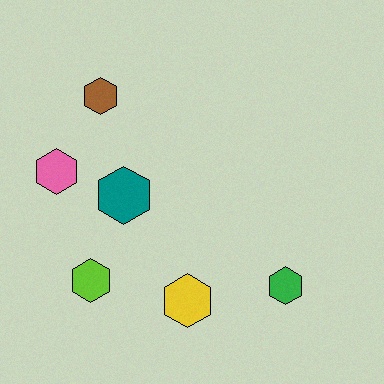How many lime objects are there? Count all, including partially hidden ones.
There is 1 lime object.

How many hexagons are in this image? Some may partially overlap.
There are 6 hexagons.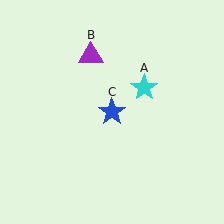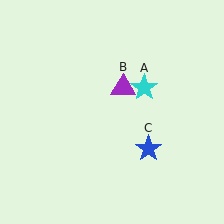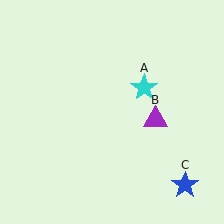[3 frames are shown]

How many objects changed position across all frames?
2 objects changed position: purple triangle (object B), blue star (object C).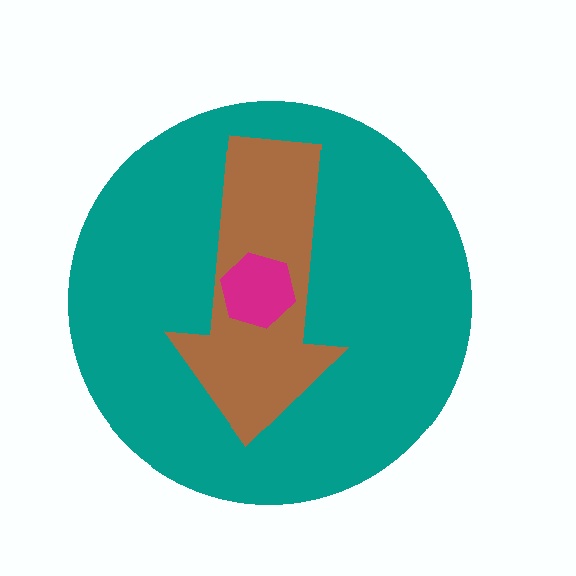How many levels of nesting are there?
3.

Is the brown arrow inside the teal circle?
Yes.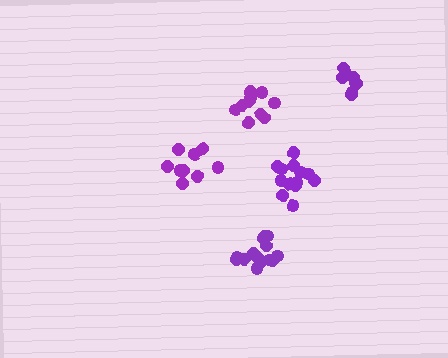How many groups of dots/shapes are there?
There are 5 groups.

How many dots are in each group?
Group 1: 13 dots, Group 2: 9 dots, Group 3: 9 dots, Group 4: 14 dots, Group 5: 11 dots (56 total).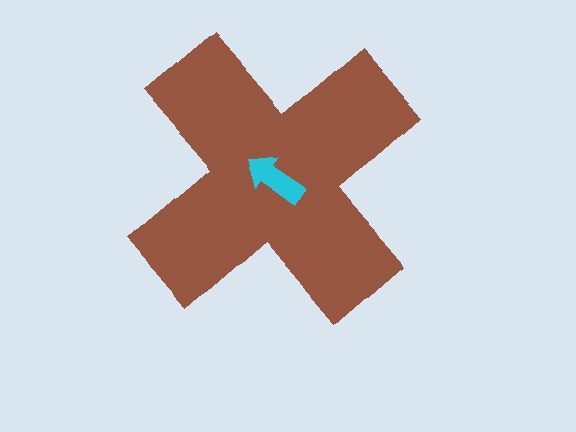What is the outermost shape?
The brown cross.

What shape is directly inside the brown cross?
The cyan arrow.